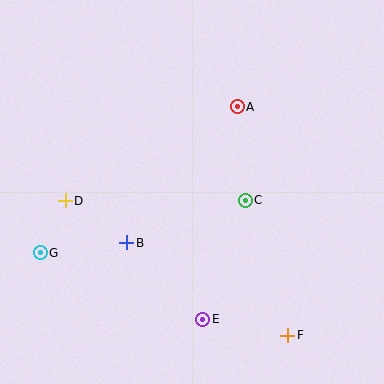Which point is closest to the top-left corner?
Point D is closest to the top-left corner.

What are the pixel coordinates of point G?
Point G is at (40, 253).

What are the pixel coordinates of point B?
Point B is at (127, 243).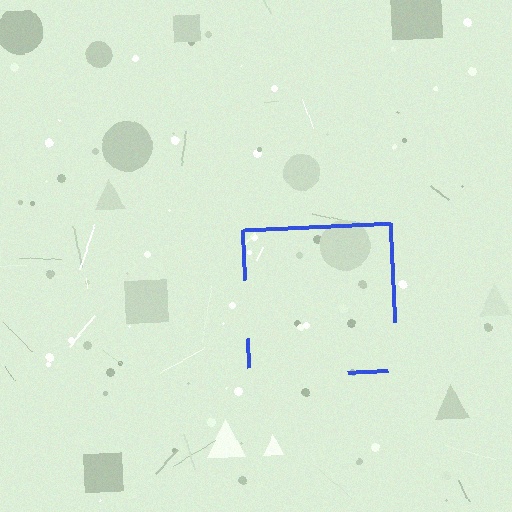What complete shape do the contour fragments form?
The contour fragments form a square.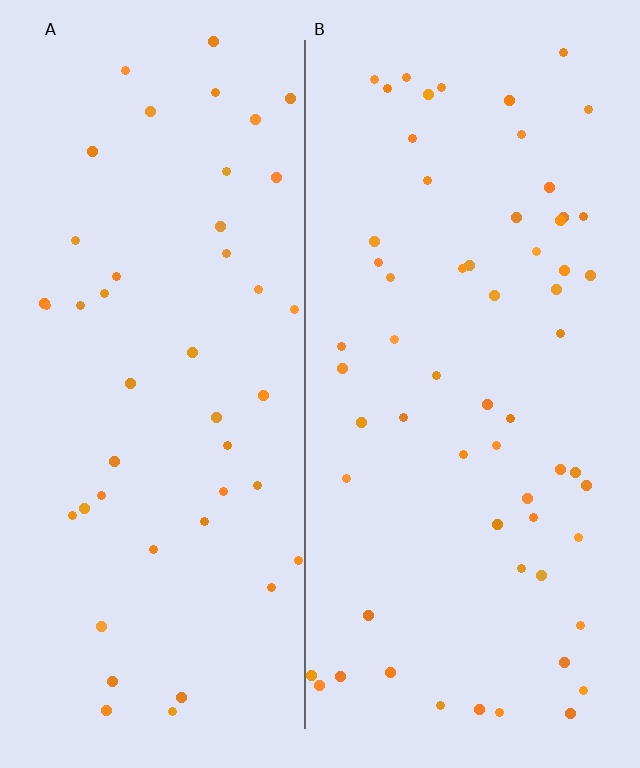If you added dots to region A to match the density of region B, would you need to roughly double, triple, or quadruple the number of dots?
Approximately double.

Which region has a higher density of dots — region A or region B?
B (the right).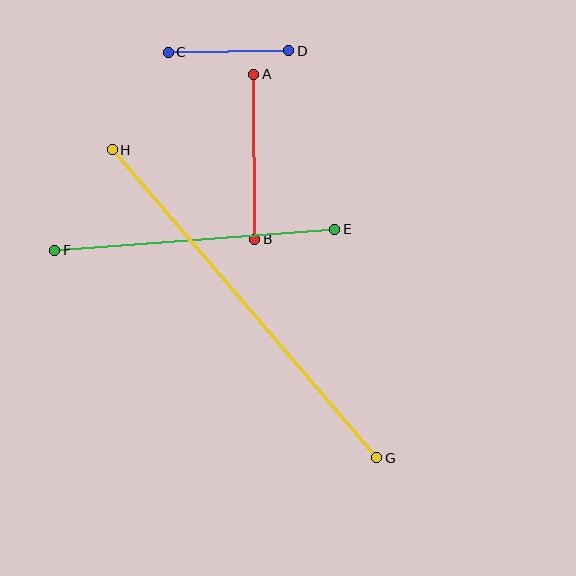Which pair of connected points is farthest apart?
Points G and H are farthest apart.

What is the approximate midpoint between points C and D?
The midpoint is at approximately (228, 51) pixels.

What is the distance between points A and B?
The distance is approximately 165 pixels.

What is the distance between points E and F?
The distance is approximately 281 pixels.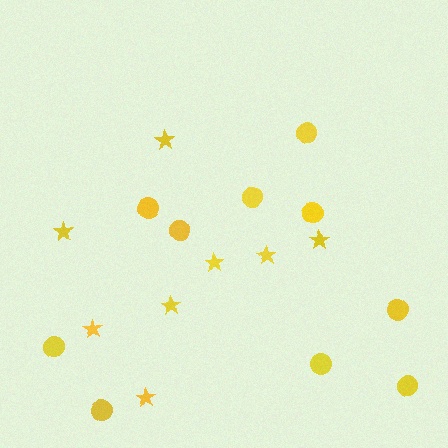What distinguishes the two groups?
There are 2 groups: one group of circles (10) and one group of stars (8).